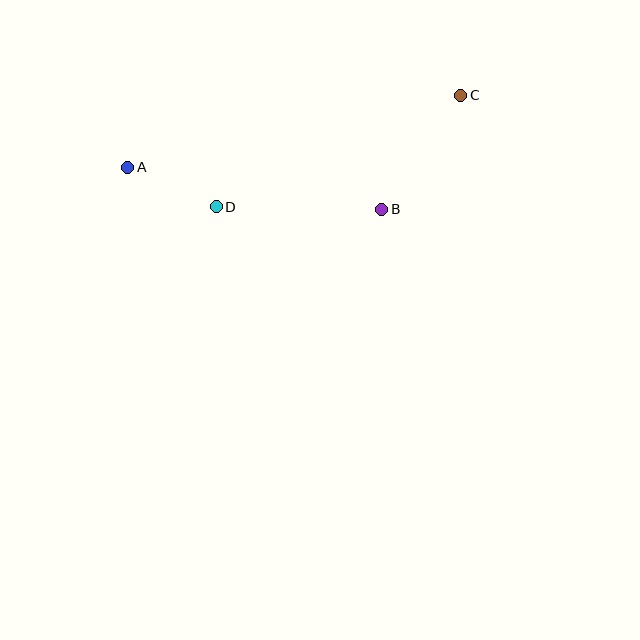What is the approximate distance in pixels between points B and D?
The distance between B and D is approximately 165 pixels.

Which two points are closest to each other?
Points A and D are closest to each other.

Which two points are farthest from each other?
Points A and C are farthest from each other.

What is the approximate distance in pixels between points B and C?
The distance between B and C is approximately 139 pixels.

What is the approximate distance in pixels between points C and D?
The distance between C and D is approximately 268 pixels.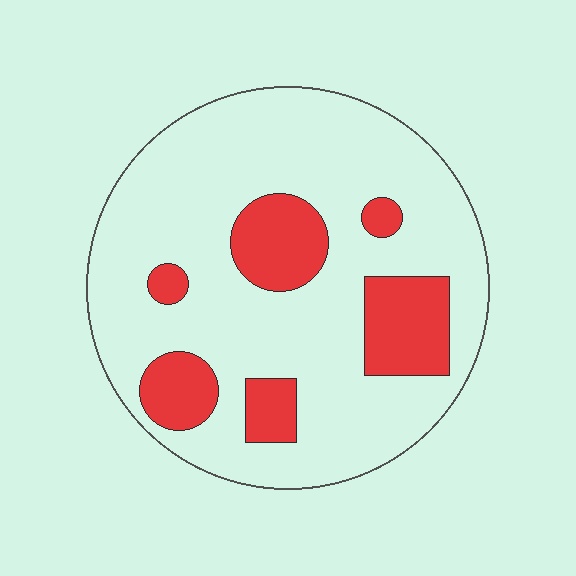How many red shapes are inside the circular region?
6.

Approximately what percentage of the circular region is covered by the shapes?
Approximately 20%.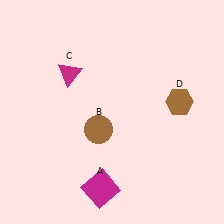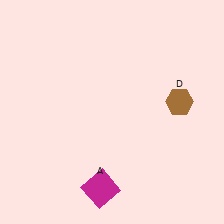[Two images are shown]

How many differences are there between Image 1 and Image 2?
There are 2 differences between the two images.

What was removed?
The magenta triangle (C), the brown circle (B) were removed in Image 2.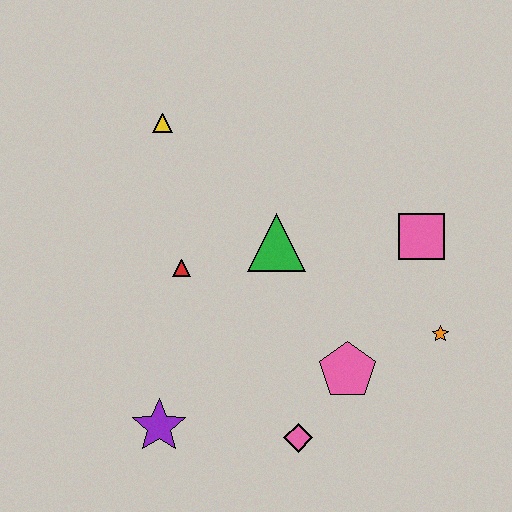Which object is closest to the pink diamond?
The pink pentagon is closest to the pink diamond.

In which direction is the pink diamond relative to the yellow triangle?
The pink diamond is below the yellow triangle.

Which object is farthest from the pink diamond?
The yellow triangle is farthest from the pink diamond.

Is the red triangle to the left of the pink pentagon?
Yes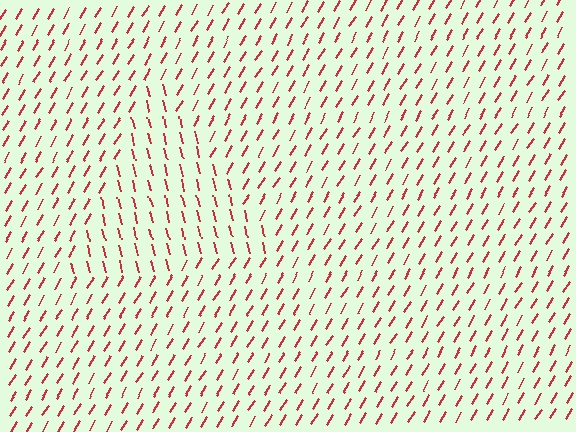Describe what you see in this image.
The image is filled with small red line segments. A triangle region in the image has lines oriented differently from the surrounding lines, creating a visible texture boundary.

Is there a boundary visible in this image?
Yes, there is a texture boundary formed by a change in line orientation.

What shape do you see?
I see a triangle.